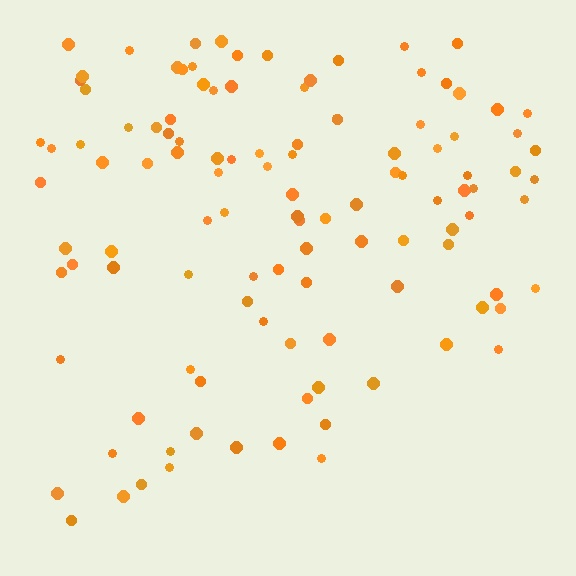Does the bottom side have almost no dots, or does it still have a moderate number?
Still a moderate number, just noticeably fewer than the top.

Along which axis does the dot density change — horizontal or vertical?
Vertical.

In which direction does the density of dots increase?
From bottom to top, with the top side densest.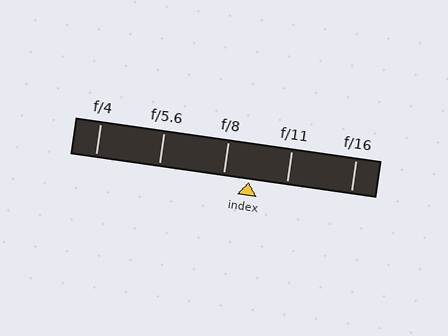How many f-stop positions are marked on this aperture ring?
There are 5 f-stop positions marked.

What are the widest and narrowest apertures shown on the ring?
The widest aperture shown is f/4 and the narrowest is f/16.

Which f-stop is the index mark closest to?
The index mark is closest to f/8.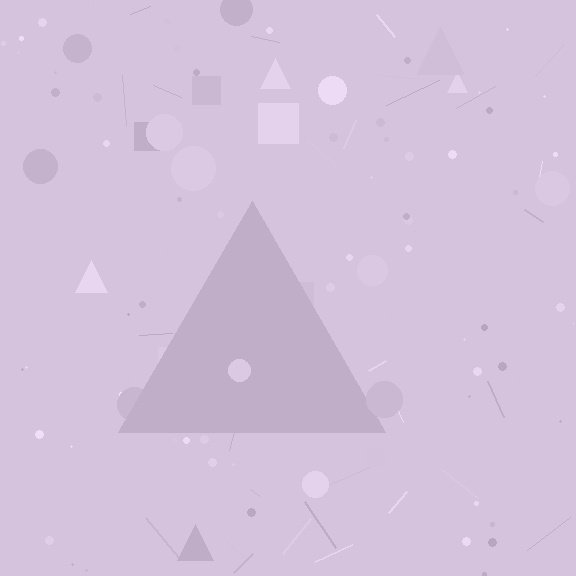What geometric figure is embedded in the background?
A triangle is embedded in the background.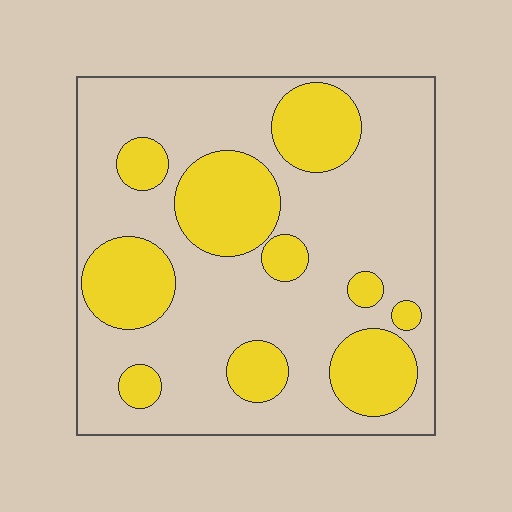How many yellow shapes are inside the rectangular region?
10.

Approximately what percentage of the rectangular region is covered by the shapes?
Approximately 30%.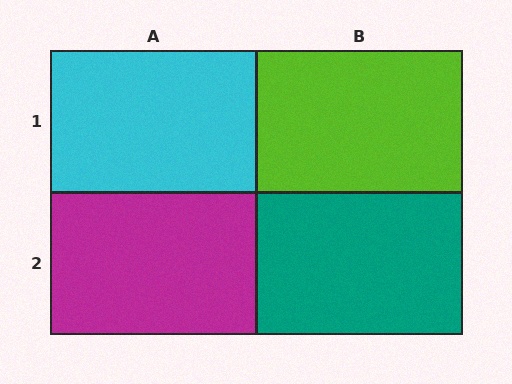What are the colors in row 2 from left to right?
Magenta, teal.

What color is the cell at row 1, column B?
Lime.